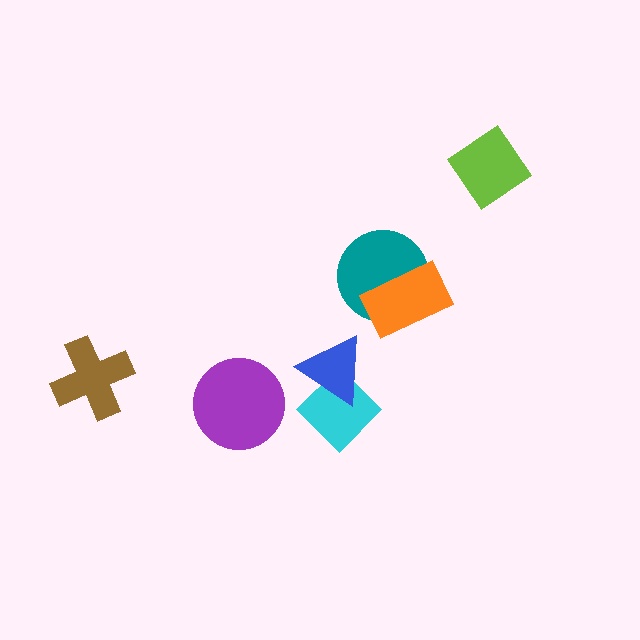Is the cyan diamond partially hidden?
Yes, it is partially covered by another shape.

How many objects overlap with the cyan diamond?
1 object overlaps with the cyan diamond.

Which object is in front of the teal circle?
The orange rectangle is in front of the teal circle.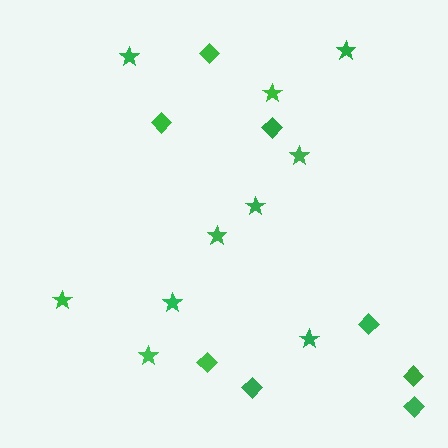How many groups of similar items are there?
There are 2 groups: one group of diamonds (8) and one group of stars (10).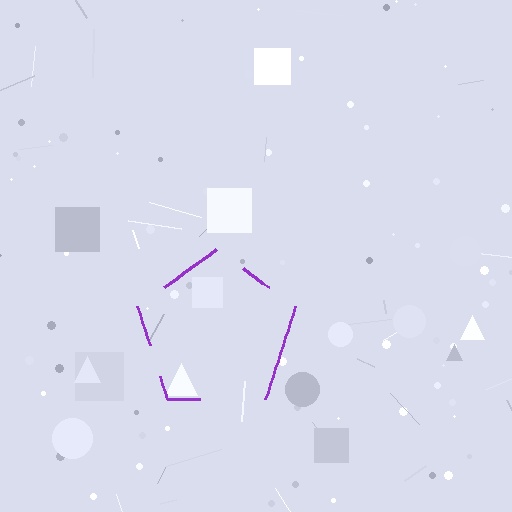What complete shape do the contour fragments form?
The contour fragments form a pentagon.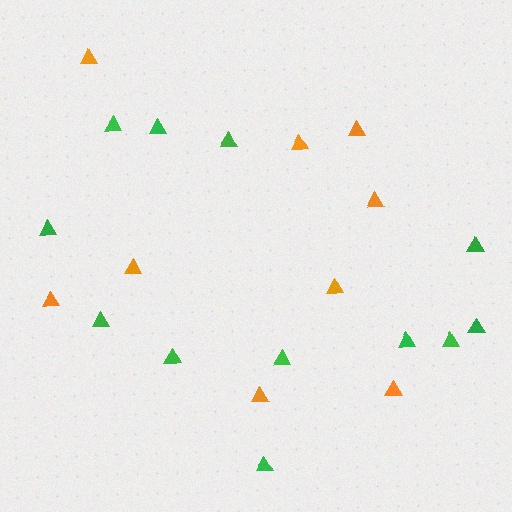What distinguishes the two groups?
There are 2 groups: one group of orange triangles (9) and one group of green triangles (12).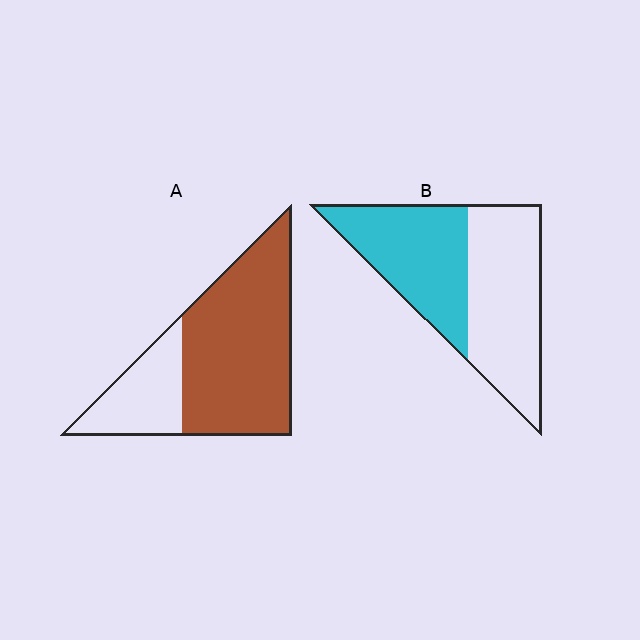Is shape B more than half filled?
Roughly half.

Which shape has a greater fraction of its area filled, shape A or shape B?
Shape A.